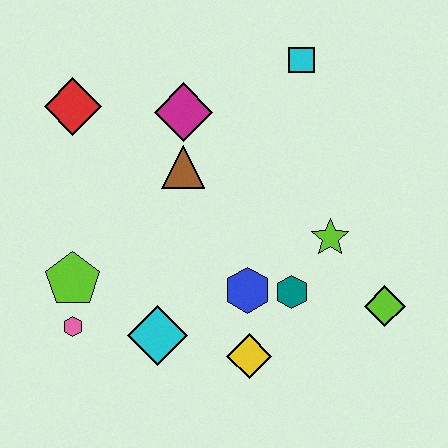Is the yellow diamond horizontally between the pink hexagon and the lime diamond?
Yes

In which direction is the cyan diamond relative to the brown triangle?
The cyan diamond is below the brown triangle.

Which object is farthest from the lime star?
The red diamond is farthest from the lime star.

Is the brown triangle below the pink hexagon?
No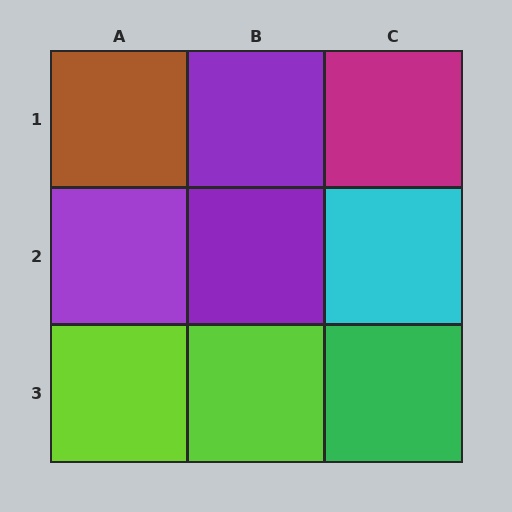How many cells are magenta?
1 cell is magenta.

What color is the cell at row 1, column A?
Brown.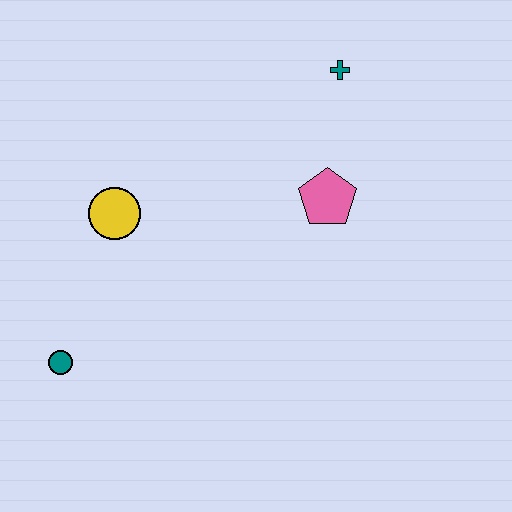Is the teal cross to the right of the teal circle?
Yes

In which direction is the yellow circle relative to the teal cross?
The yellow circle is to the left of the teal cross.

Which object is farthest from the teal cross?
The teal circle is farthest from the teal cross.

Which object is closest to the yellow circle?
The teal circle is closest to the yellow circle.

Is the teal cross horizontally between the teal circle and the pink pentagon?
No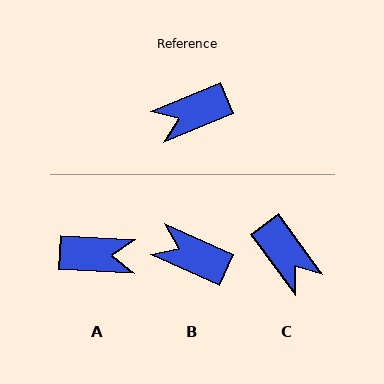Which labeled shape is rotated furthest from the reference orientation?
A, about 155 degrees away.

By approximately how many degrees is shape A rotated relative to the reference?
Approximately 155 degrees counter-clockwise.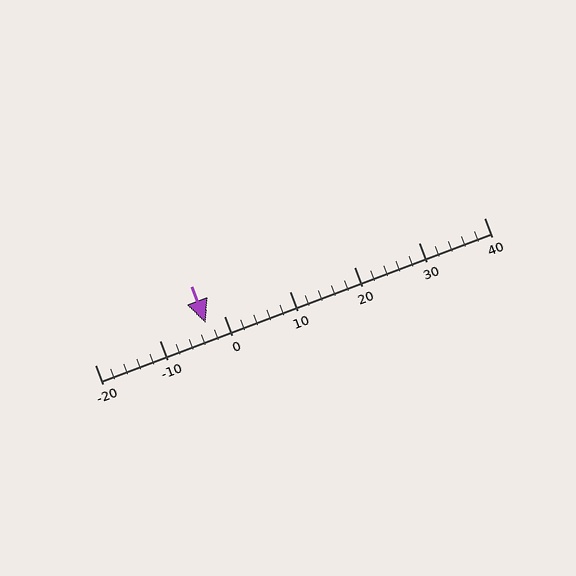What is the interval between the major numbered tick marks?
The major tick marks are spaced 10 units apart.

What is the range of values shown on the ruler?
The ruler shows values from -20 to 40.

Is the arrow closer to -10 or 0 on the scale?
The arrow is closer to 0.